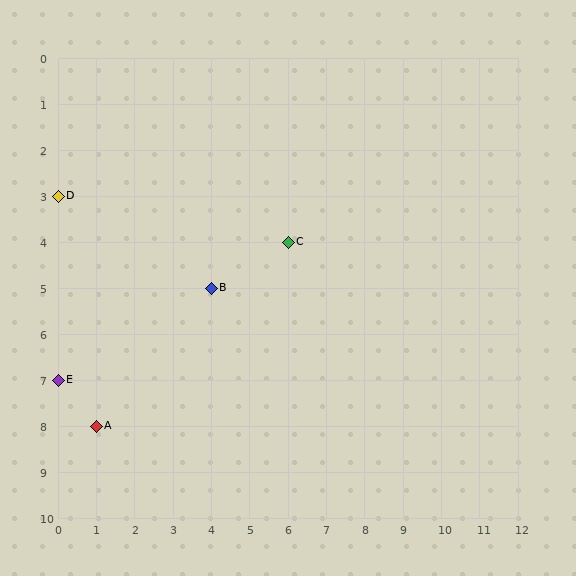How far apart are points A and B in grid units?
Points A and B are 3 columns and 3 rows apart (about 4.2 grid units diagonally).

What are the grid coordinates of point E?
Point E is at grid coordinates (0, 7).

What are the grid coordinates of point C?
Point C is at grid coordinates (6, 4).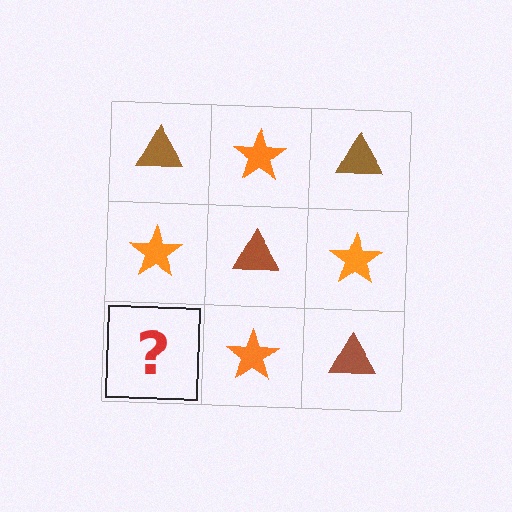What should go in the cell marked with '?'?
The missing cell should contain a brown triangle.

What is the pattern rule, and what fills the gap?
The rule is that it alternates brown triangle and orange star in a checkerboard pattern. The gap should be filled with a brown triangle.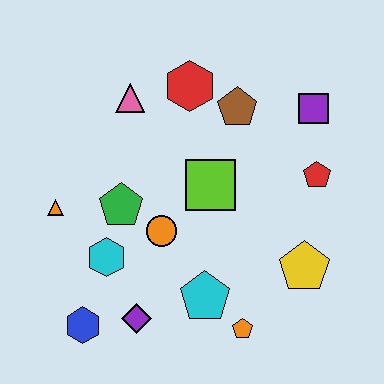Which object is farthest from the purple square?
The blue hexagon is farthest from the purple square.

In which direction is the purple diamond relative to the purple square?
The purple diamond is below the purple square.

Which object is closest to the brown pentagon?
The red hexagon is closest to the brown pentagon.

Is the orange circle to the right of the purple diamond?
Yes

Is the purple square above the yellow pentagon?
Yes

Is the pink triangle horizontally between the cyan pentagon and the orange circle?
No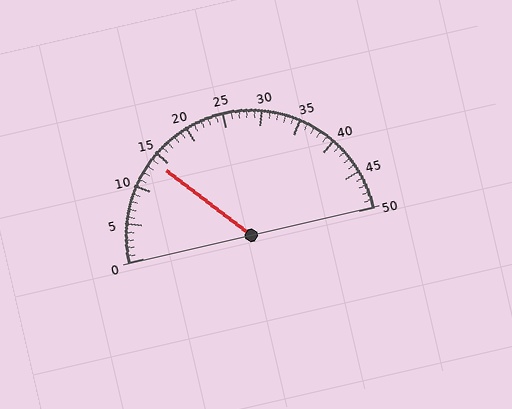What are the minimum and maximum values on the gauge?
The gauge ranges from 0 to 50.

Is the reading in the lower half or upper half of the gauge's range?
The reading is in the lower half of the range (0 to 50).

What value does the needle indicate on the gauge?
The needle indicates approximately 14.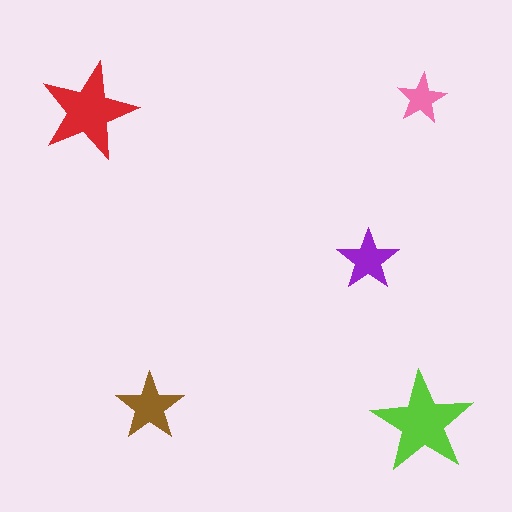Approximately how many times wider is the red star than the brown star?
About 1.5 times wider.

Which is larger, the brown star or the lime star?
The lime one.